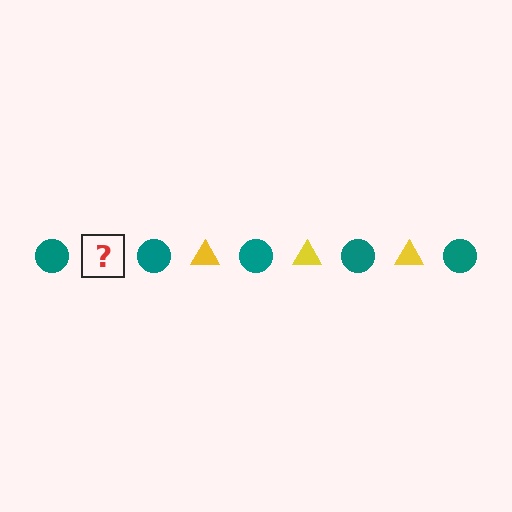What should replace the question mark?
The question mark should be replaced with a yellow triangle.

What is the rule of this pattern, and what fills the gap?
The rule is that the pattern alternates between teal circle and yellow triangle. The gap should be filled with a yellow triangle.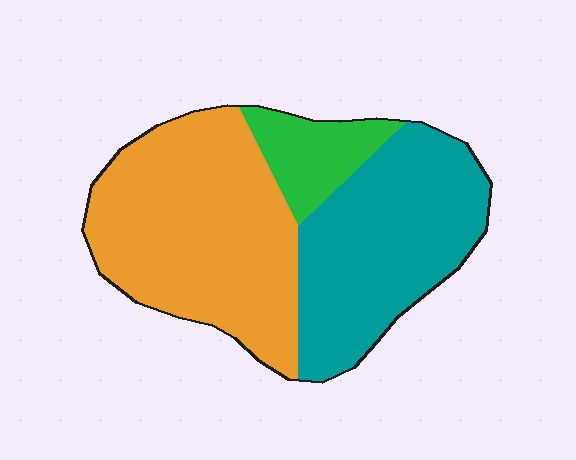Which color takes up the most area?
Orange, at roughly 50%.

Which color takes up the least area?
Green, at roughly 10%.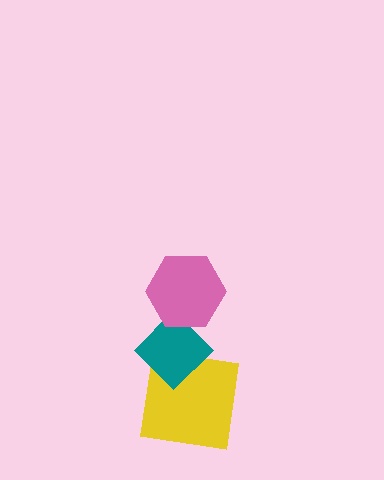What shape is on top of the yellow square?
The teal diamond is on top of the yellow square.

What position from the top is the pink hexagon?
The pink hexagon is 1st from the top.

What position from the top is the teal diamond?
The teal diamond is 2nd from the top.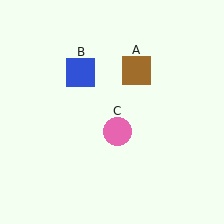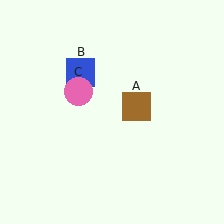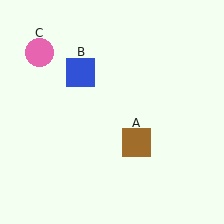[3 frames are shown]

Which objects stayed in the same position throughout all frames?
Blue square (object B) remained stationary.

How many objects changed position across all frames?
2 objects changed position: brown square (object A), pink circle (object C).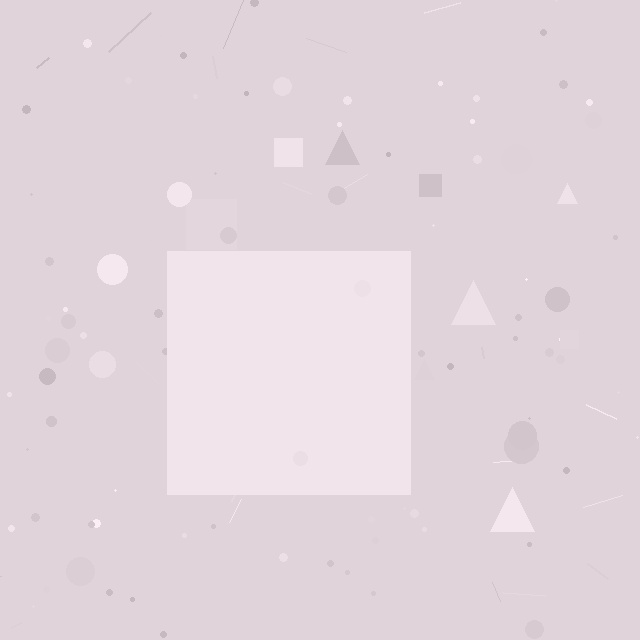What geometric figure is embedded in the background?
A square is embedded in the background.